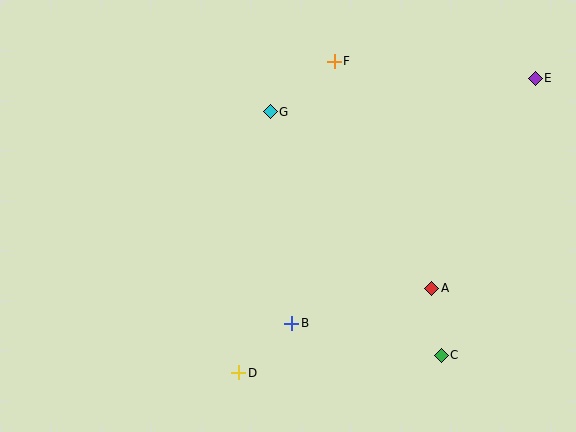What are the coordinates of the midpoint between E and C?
The midpoint between E and C is at (488, 217).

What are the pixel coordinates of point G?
Point G is at (270, 112).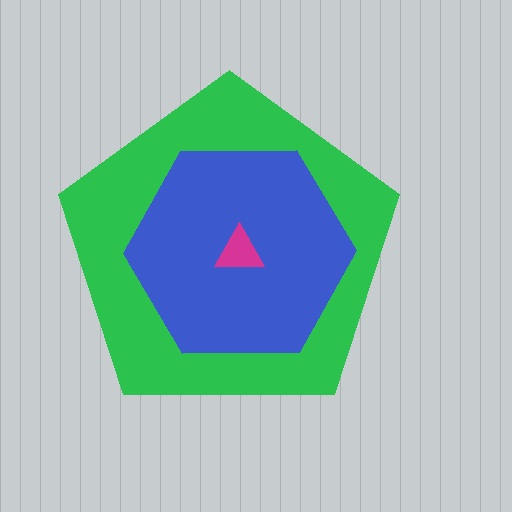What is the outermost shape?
The green pentagon.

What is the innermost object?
The magenta triangle.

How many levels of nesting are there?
3.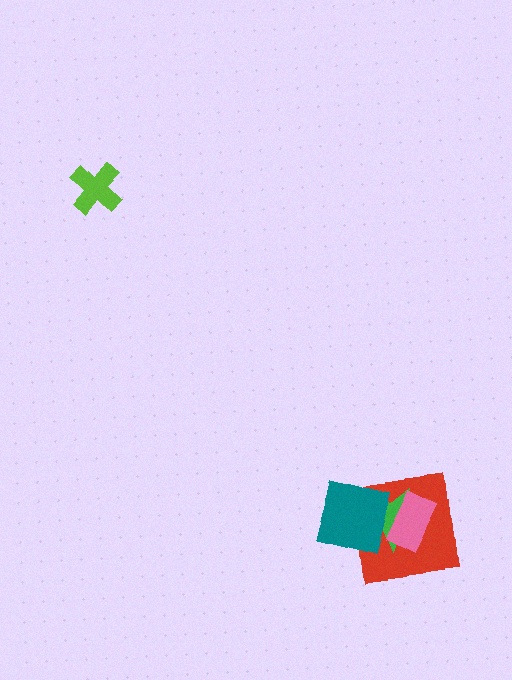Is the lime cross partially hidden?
No, no other shape covers it.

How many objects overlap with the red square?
3 objects overlap with the red square.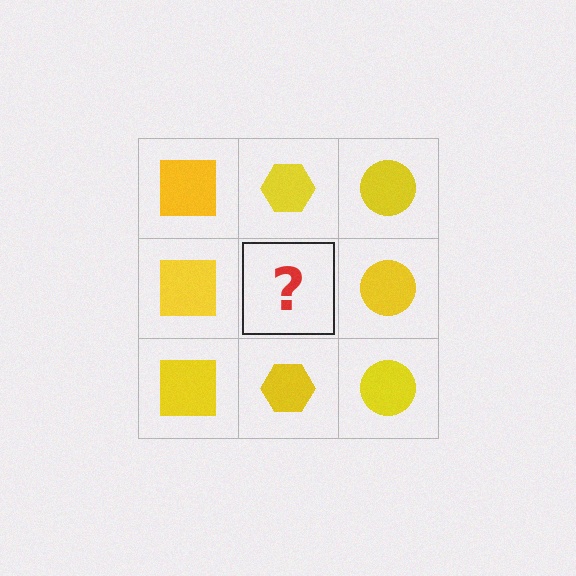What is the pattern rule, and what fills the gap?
The rule is that each column has a consistent shape. The gap should be filled with a yellow hexagon.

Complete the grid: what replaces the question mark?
The question mark should be replaced with a yellow hexagon.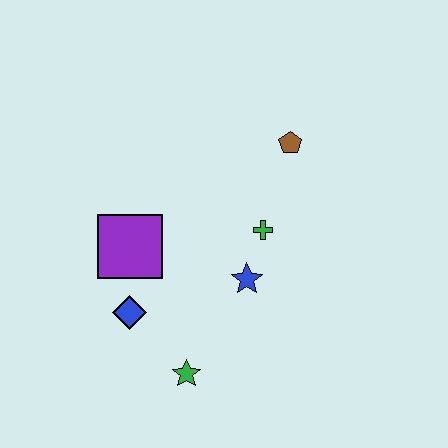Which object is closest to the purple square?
The blue diamond is closest to the purple square.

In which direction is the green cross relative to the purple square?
The green cross is to the right of the purple square.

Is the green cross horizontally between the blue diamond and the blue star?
No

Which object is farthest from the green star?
The brown pentagon is farthest from the green star.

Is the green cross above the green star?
Yes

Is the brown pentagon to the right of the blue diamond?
Yes